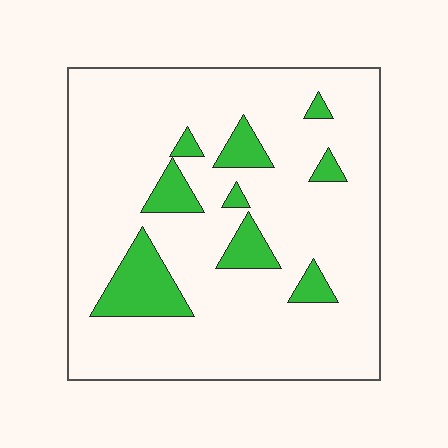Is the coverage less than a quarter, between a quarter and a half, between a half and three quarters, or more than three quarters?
Less than a quarter.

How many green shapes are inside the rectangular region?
9.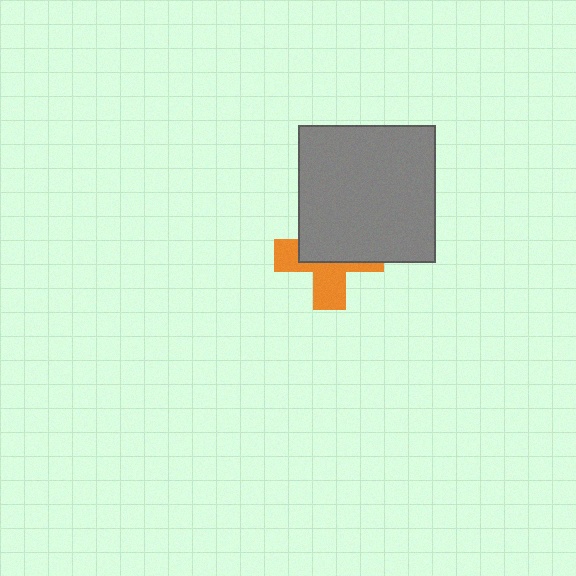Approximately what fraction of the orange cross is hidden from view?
Roughly 56% of the orange cross is hidden behind the gray square.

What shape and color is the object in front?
The object in front is a gray square.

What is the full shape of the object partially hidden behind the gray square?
The partially hidden object is an orange cross.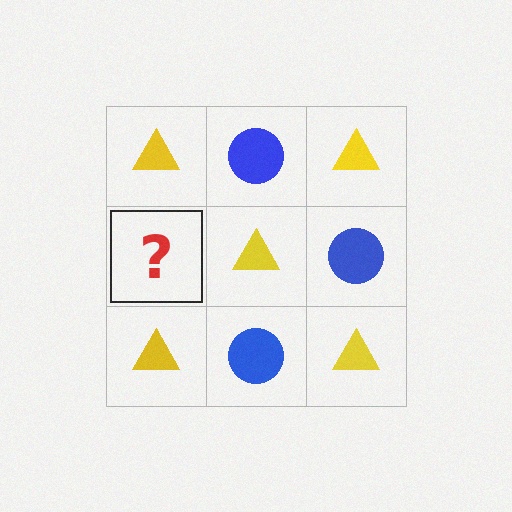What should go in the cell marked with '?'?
The missing cell should contain a blue circle.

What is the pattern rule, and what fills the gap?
The rule is that it alternates yellow triangle and blue circle in a checkerboard pattern. The gap should be filled with a blue circle.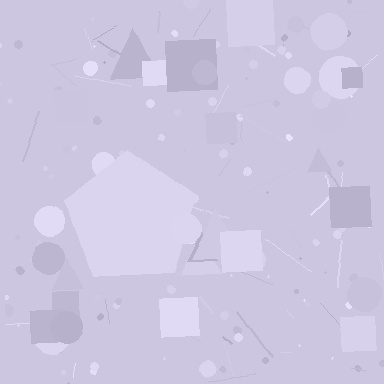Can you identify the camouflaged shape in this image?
The camouflaged shape is a pentagon.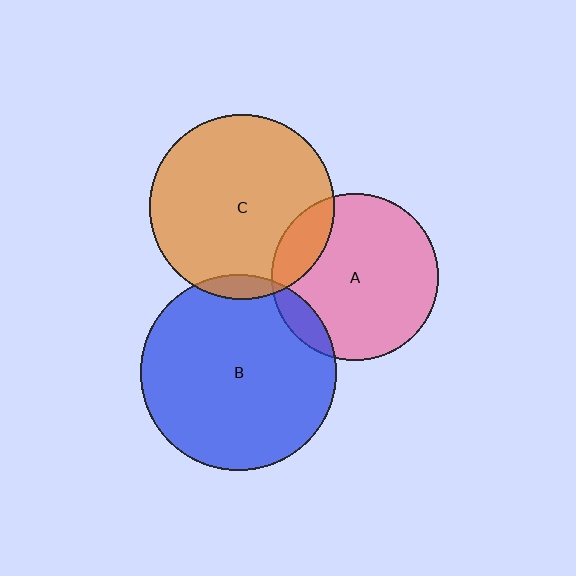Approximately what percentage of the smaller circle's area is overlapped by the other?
Approximately 10%.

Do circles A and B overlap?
Yes.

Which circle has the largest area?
Circle B (blue).